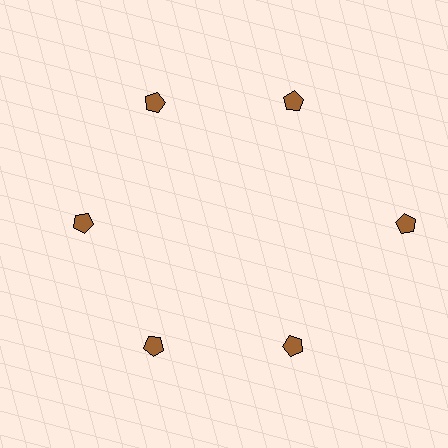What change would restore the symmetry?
The symmetry would be restored by moving it inward, back onto the ring so that all 6 pentagons sit at equal angles and equal distance from the center.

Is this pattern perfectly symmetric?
No. The 6 brown pentagons are arranged in a ring, but one element near the 3 o'clock position is pushed outward from the center, breaking the 6-fold rotational symmetry.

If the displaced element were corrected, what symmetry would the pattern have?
It would have 6-fold rotational symmetry — the pattern would map onto itself every 60 degrees.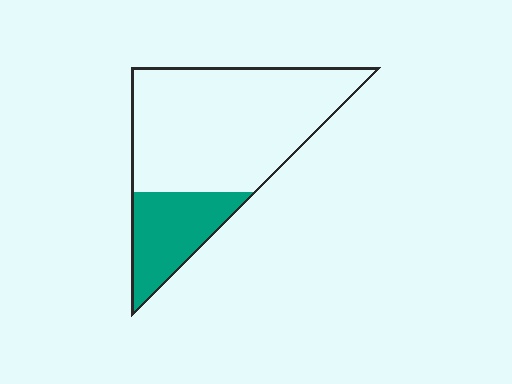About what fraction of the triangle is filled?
About one quarter (1/4).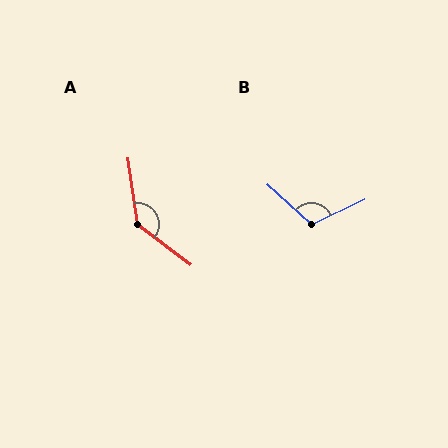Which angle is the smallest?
B, at approximately 112 degrees.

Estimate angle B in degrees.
Approximately 112 degrees.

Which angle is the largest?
A, at approximately 135 degrees.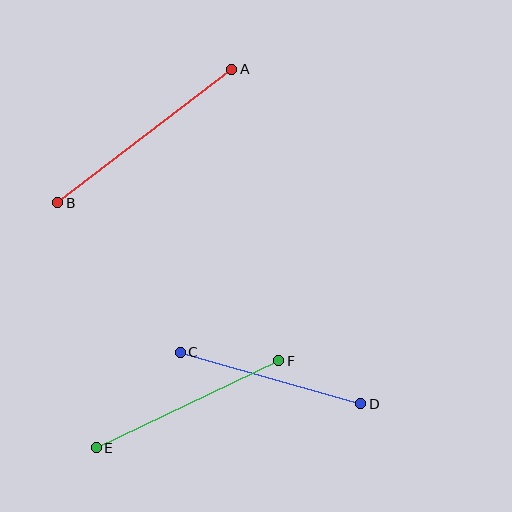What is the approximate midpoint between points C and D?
The midpoint is at approximately (270, 378) pixels.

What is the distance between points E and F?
The distance is approximately 202 pixels.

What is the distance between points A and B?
The distance is approximately 219 pixels.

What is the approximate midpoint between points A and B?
The midpoint is at approximately (145, 136) pixels.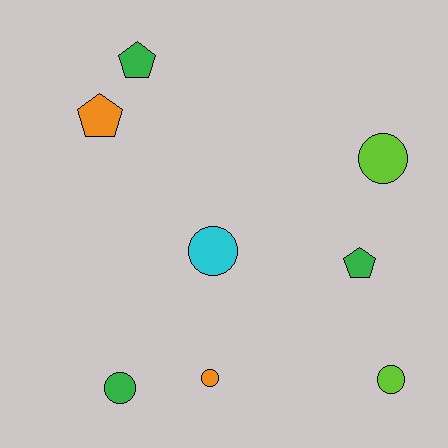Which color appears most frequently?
Green, with 3 objects.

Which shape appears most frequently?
Circle, with 5 objects.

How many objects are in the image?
There are 8 objects.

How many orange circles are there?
There is 1 orange circle.